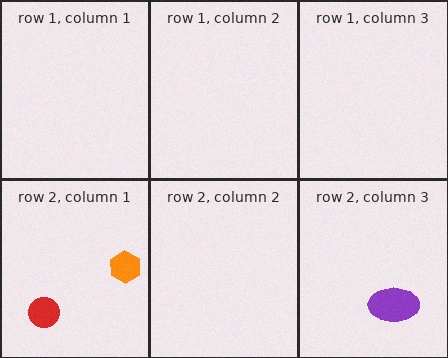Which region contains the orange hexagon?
The row 2, column 1 region.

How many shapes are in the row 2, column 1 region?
2.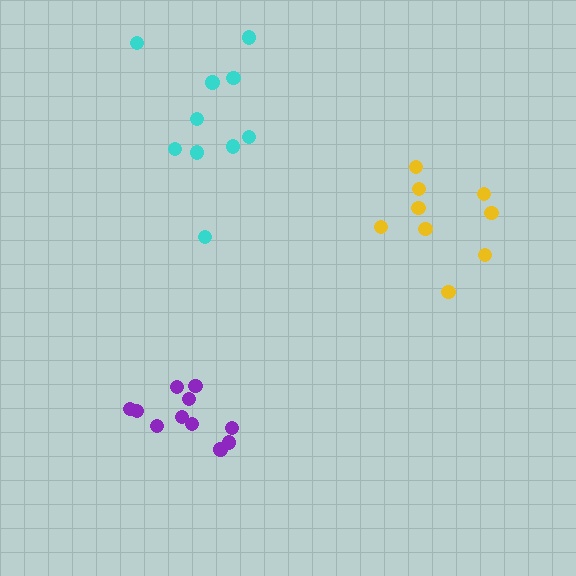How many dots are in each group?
Group 1: 9 dots, Group 2: 11 dots, Group 3: 10 dots (30 total).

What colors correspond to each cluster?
The clusters are colored: yellow, purple, cyan.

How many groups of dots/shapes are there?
There are 3 groups.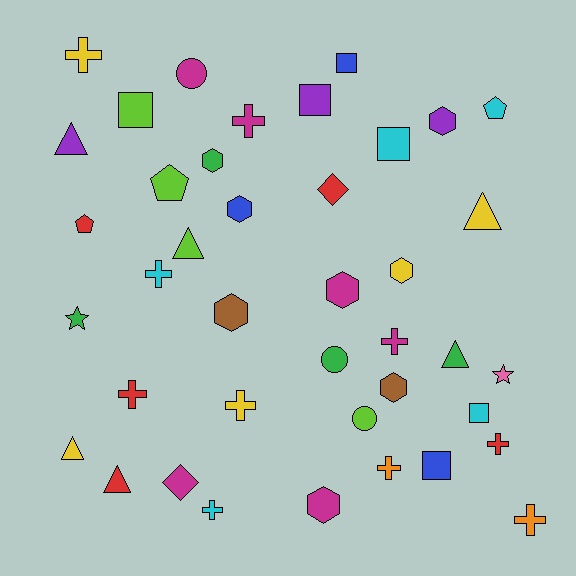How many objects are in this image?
There are 40 objects.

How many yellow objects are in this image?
There are 5 yellow objects.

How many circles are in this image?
There are 3 circles.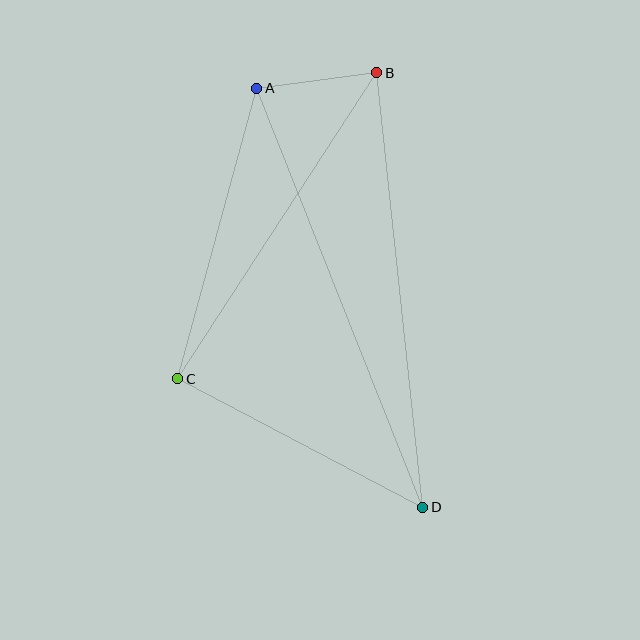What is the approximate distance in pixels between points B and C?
The distance between B and C is approximately 365 pixels.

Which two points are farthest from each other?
Points A and D are farthest from each other.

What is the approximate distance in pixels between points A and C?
The distance between A and C is approximately 301 pixels.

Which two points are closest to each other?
Points A and B are closest to each other.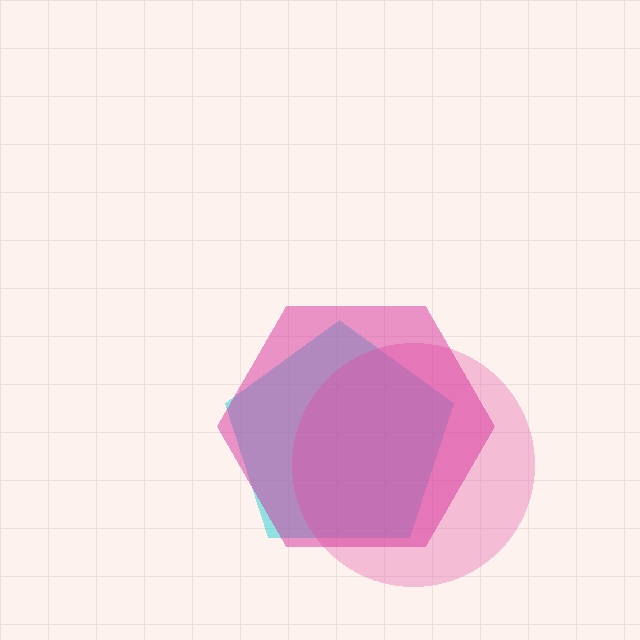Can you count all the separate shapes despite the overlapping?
Yes, there are 3 separate shapes.